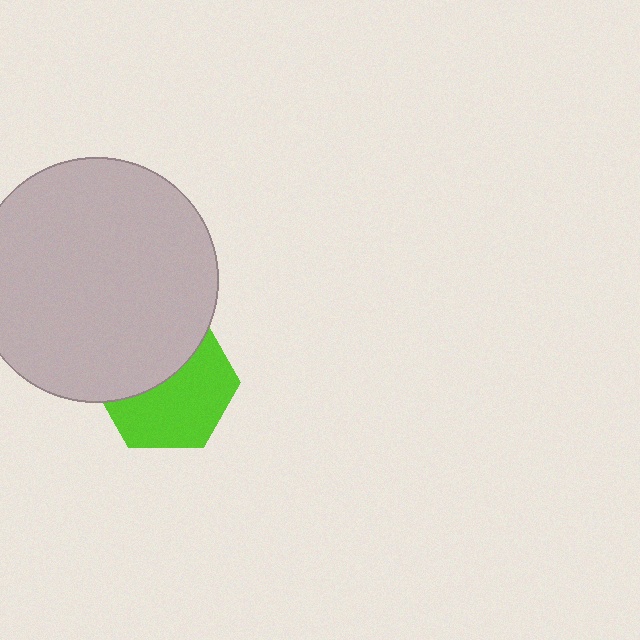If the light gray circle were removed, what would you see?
You would see the complete lime hexagon.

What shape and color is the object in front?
The object in front is a light gray circle.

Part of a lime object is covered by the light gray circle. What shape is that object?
It is a hexagon.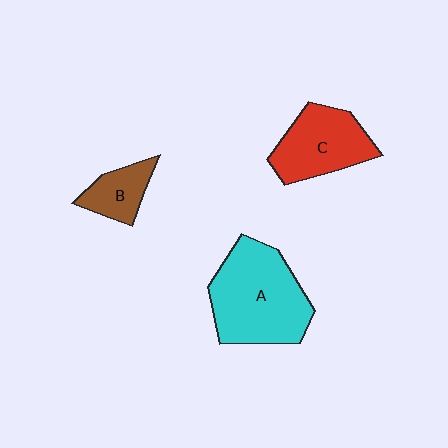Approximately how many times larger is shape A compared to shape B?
Approximately 2.7 times.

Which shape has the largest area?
Shape A (cyan).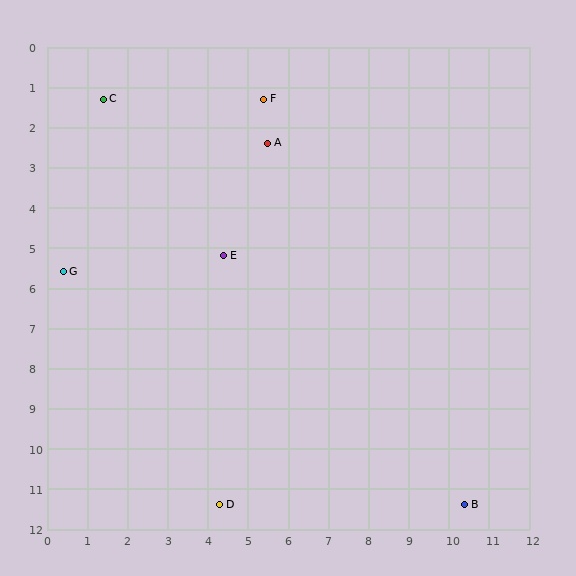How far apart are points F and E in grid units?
Points F and E are about 4.0 grid units apart.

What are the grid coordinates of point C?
Point C is at approximately (1.4, 1.3).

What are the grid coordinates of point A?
Point A is at approximately (5.5, 2.4).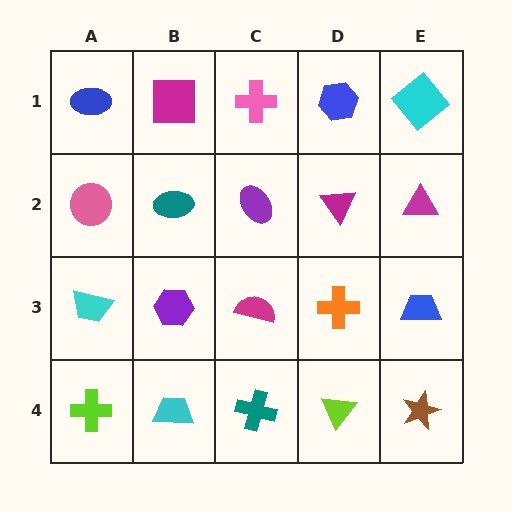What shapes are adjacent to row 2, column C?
A pink cross (row 1, column C), a magenta semicircle (row 3, column C), a teal ellipse (row 2, column B), a magenta triangle (row 2, column D).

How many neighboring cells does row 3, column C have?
4.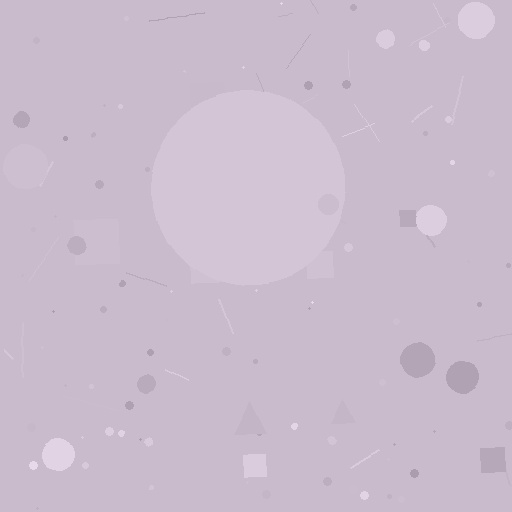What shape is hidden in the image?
A circle is hidden in the image.